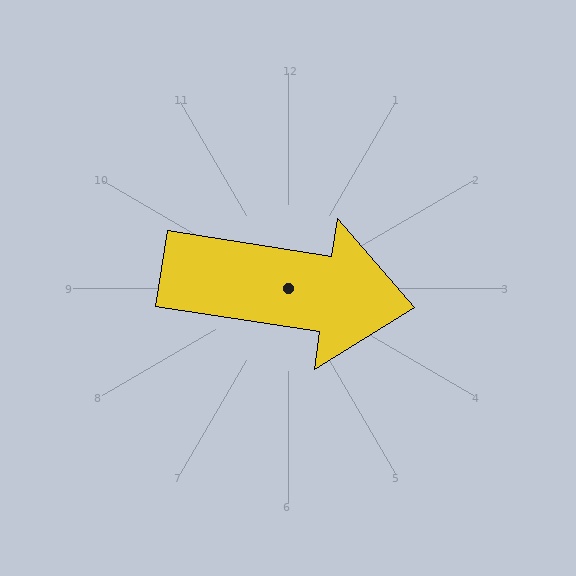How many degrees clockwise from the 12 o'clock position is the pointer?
Approximately 99 degrees.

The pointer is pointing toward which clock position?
Roughly 3 o'clock.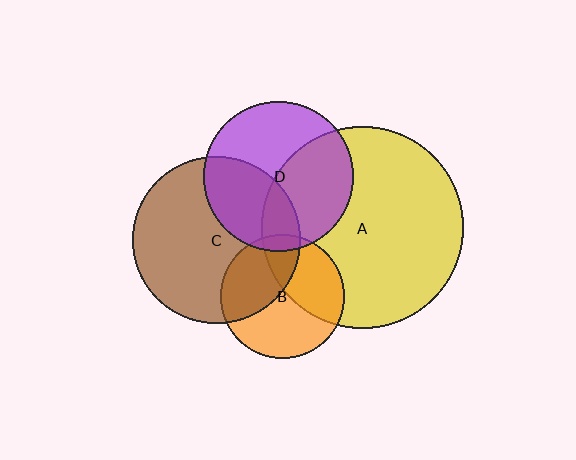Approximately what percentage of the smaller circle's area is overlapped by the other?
Approximately 5%.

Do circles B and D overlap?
Yes.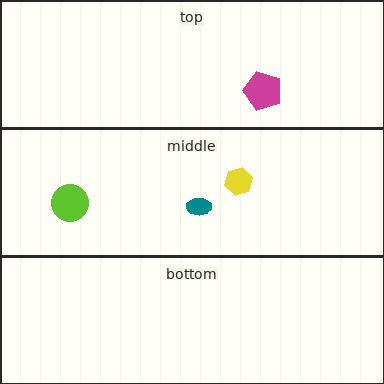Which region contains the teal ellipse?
The middle region.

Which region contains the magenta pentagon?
The top region.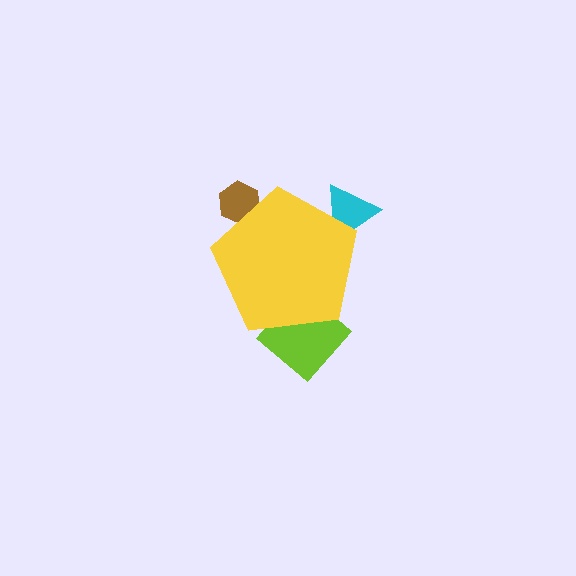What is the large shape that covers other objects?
A yellow pentagon.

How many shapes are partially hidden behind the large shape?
3 shapes are partially hidden.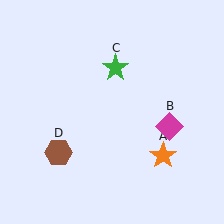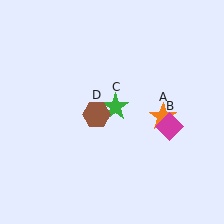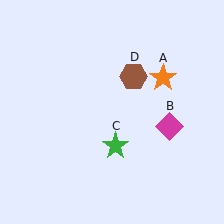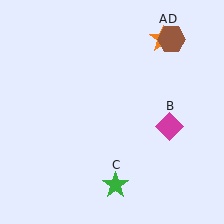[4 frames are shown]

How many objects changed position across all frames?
3 objects changed position: orange star (object A), green star (object C), brown hexagon (object D).